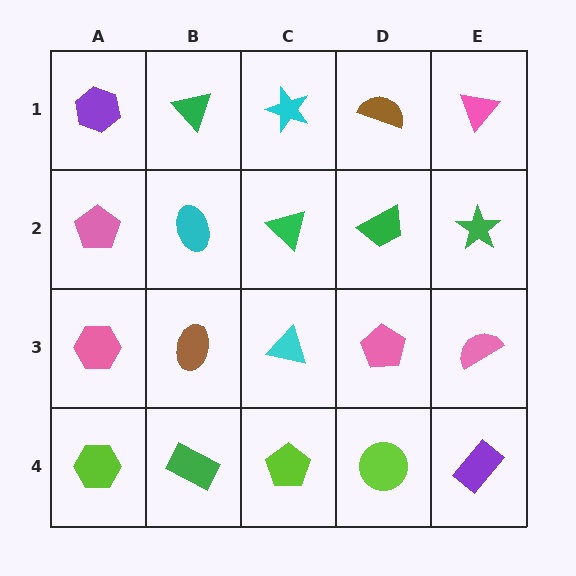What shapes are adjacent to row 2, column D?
A brown semicircle (row 1, column D), a pink pentagon (row 3, column D), a green triangle (row 2, column C), a green star (row 2, column E).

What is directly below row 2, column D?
A pink pentagon.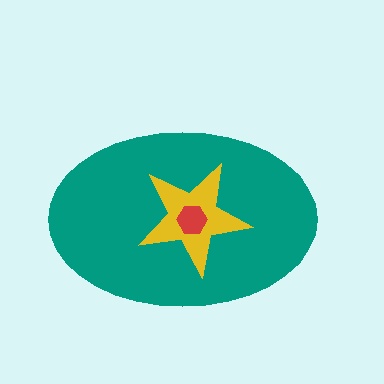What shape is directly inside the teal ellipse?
The yellow star.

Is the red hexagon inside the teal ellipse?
Yes.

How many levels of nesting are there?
3.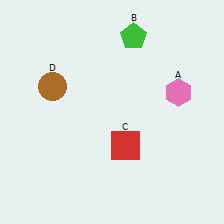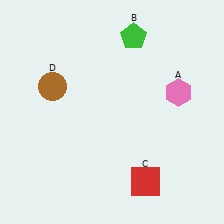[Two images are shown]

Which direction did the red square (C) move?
The red square (C) moved down.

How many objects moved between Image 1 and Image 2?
1 object moved between the two images.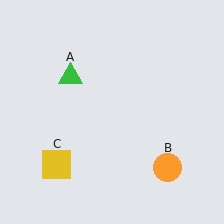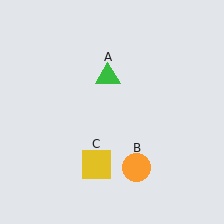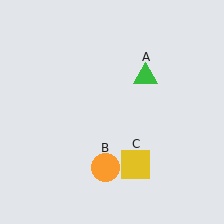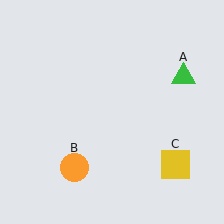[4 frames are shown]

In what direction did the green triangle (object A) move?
The green triangle (object A) moved right.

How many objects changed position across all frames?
3 objects changed position: green triangle (object A), orange circle (object B), yellow square (object C).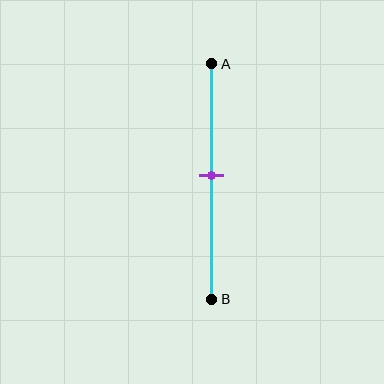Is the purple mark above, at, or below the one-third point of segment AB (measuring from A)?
The purple mark is below the one-third point of segment AB.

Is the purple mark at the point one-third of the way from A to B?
No, the mark is at about 50% from A, not at the 33% one-third point.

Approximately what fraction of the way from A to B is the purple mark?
The purple mark is approximately 50% of the way from A to B.